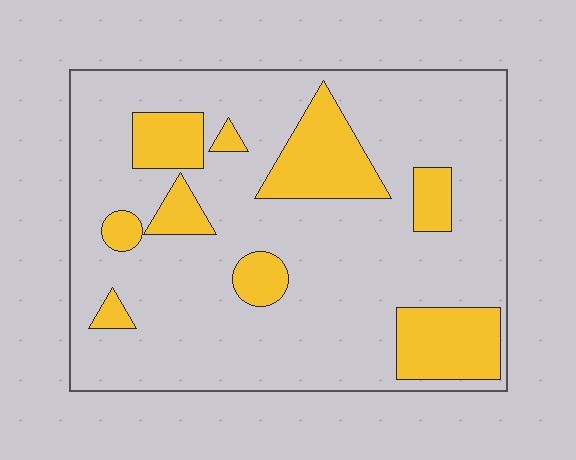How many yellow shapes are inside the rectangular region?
9.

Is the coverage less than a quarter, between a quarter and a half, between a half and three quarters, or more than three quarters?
Less than a quarter.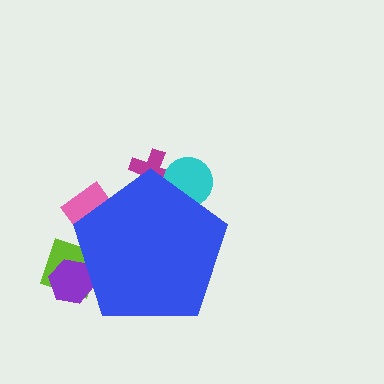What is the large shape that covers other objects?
A blue pentagon.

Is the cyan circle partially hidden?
Yes, the cyan circle is partially hidden behind the blue pentagon.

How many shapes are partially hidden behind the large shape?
5 shapes are partially hidden.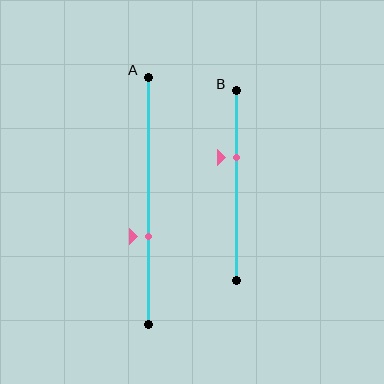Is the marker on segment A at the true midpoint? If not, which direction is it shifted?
No, the marker on segment A is shifted downward by about 15% of the segment length.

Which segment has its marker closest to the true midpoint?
Segment A has its marker closest to the true midpoint.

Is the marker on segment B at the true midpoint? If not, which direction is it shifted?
No, the marker on segment B is shifted upward by about 15% of the segment length.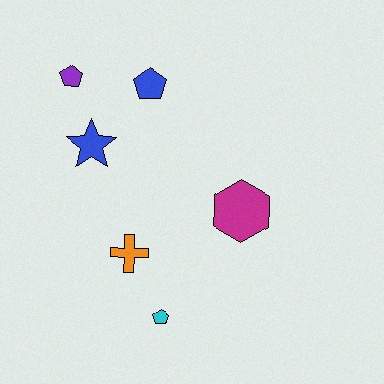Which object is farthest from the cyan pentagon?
The purple pentagon is farthest from the cyan pentagon.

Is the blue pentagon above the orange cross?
Yes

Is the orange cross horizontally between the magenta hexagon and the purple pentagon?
Yes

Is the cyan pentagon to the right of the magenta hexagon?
No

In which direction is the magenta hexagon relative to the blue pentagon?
The magenta hexagon is below the blue pentagon.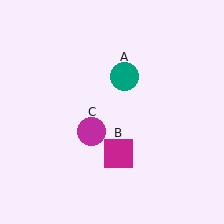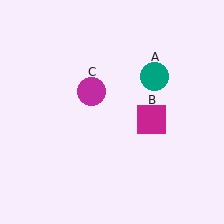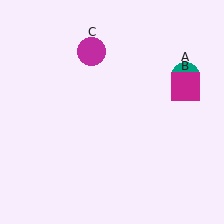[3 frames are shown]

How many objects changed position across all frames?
3 objects changed position: teal circle (object A), magenta square (object B), magenta circle (object C).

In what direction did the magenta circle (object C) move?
The magenta circle (object C) moved up.